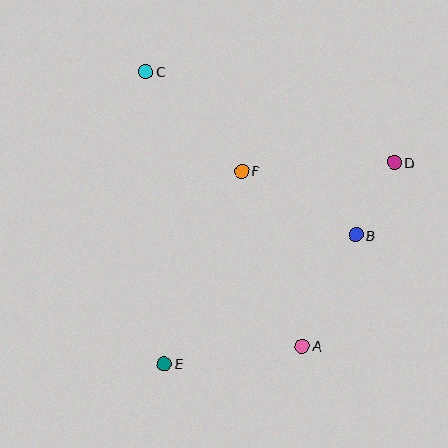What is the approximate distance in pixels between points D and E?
The distance between D and E is approximately 306 pixels.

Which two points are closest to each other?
Points B and D are closest to each other.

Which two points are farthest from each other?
Points A and C are farthest from each other.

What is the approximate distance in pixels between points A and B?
The distance between A and B is approximately 123 pixels.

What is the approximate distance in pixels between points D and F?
The distance between D and F is approximately 153 pixels.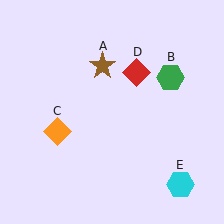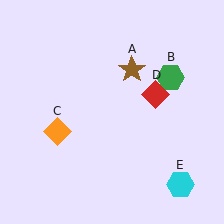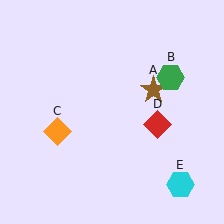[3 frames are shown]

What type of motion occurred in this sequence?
The brown star (object A), red diamond (object D) rotated clockwise around the center of the scene.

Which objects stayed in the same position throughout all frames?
Green hexagon (object B) and orange diamond (object C) and cyan hexagon (object E) remained stationary.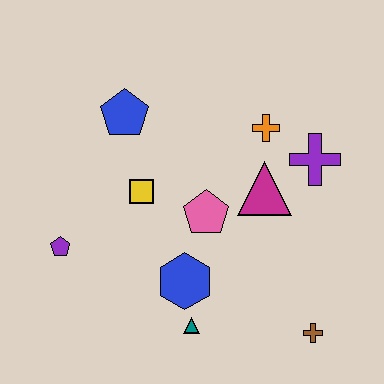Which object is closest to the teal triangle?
The blue hexagon is closest to the teal triangle.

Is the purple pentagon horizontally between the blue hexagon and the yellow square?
No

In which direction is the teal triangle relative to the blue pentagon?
The teal triangle is below the blue pentagon.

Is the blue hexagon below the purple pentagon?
Yes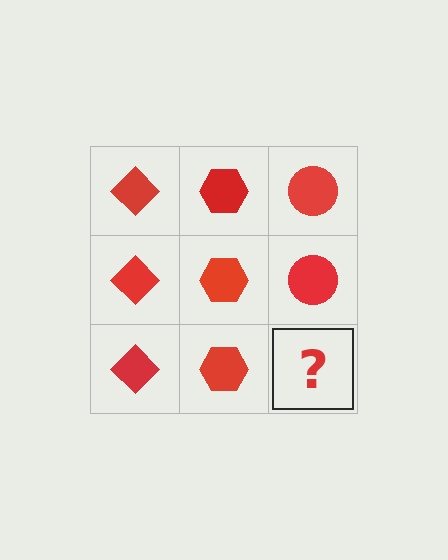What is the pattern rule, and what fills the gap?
The rule is that each column has a consistent shape. The gap should be filled with a red circle.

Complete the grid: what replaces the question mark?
The question mark should be replaced with a red circle.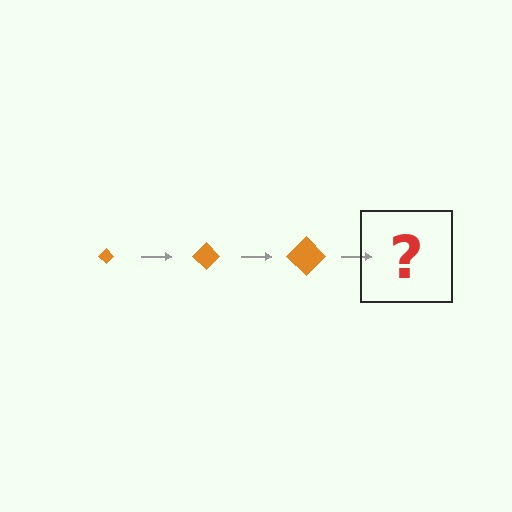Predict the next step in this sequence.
The next step is an orange diamond, larger than the previous one.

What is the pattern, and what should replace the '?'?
The pattern is that the diamond gets progressively larger each step. The '?' should be an orange diamond, larger than the previous one.